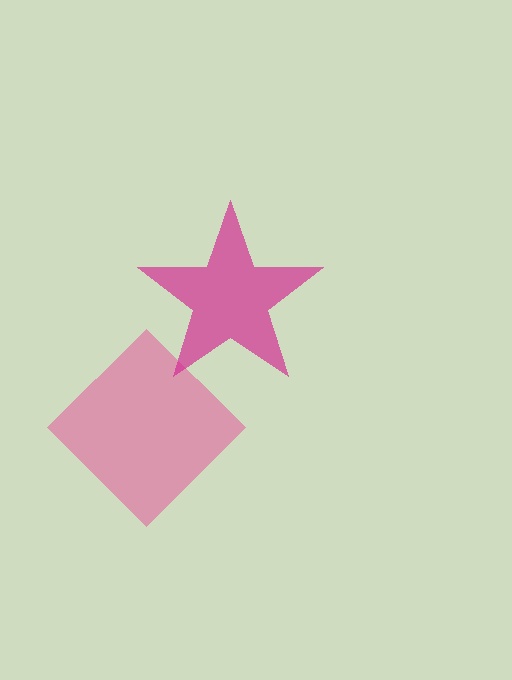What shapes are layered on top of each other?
The layered shapes are: a pink diamond, a magenta star.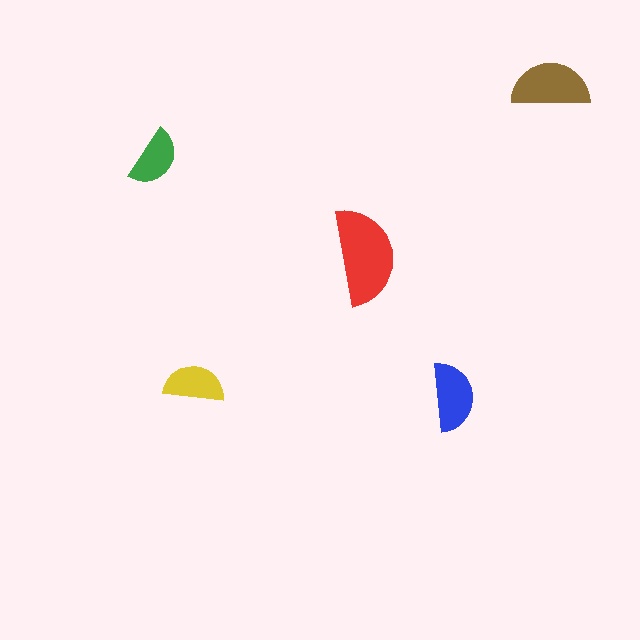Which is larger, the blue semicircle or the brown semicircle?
The brown one.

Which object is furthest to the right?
The brown semicircle is rightmost.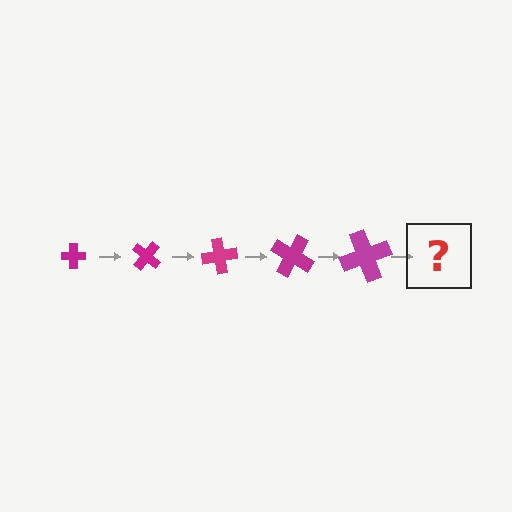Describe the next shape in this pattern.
It should be a cross, larger than the previous one and rotated 200 degrees from the start.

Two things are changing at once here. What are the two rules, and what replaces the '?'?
The two rules are that the cross grows larger each step and it rotates 40 degrees each step. The '?' should be a cross, larger than the previous one and rotated 200 degrees from the start.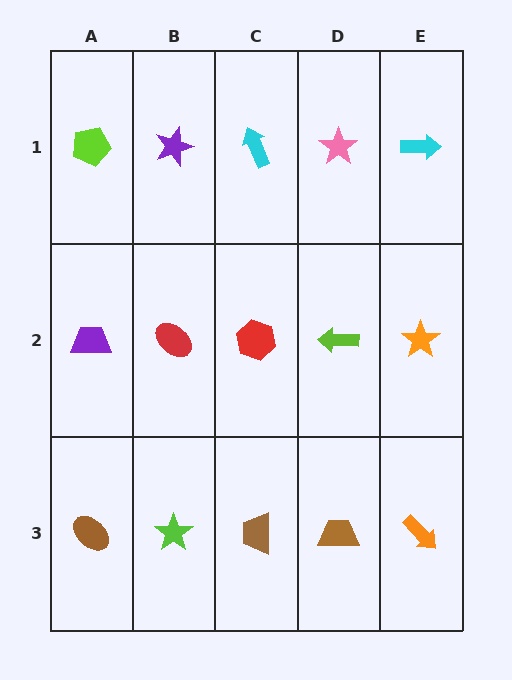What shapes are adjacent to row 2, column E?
A cyan arrow (row 1, column E), an orange arrow (row 3, column E), a lime arrow (row 2, column D).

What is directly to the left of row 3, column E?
A brown trapezoid.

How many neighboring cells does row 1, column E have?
2.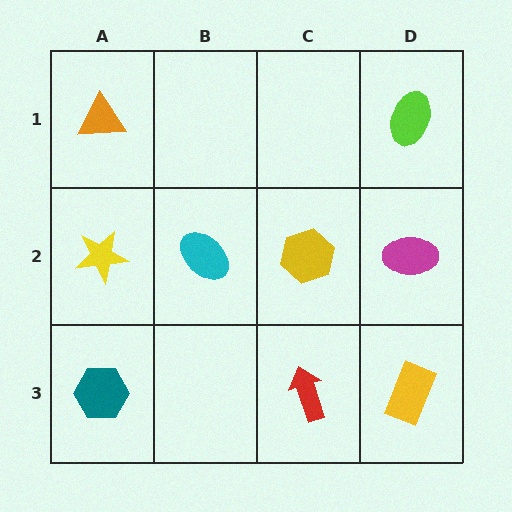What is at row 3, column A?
A teal hexagon.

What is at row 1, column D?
A lime ellipse.